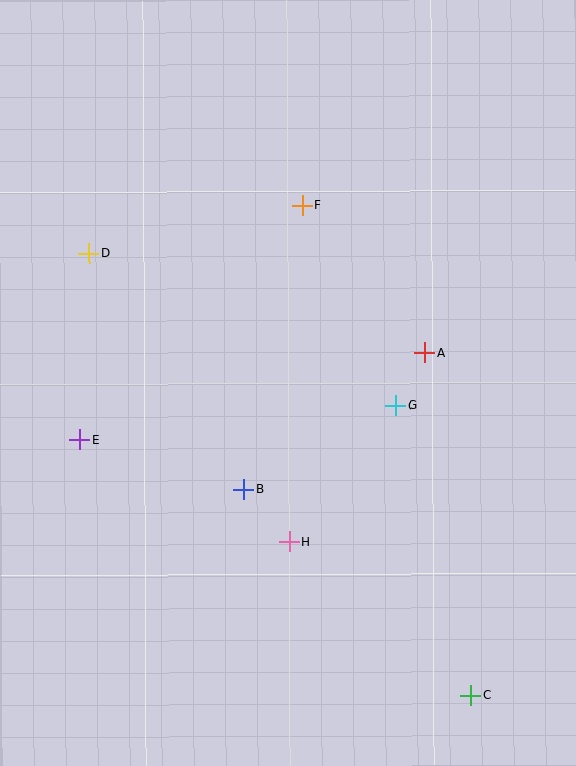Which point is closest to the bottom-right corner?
Point C is closest to the bottom-right corner.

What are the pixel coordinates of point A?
Point A is at (425, 353).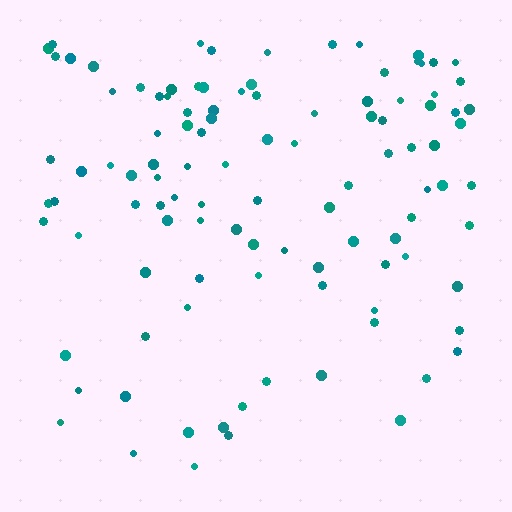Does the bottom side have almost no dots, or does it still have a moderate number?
Still a moderate number, just noticeably fewer than the top.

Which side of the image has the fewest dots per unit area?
The bottom.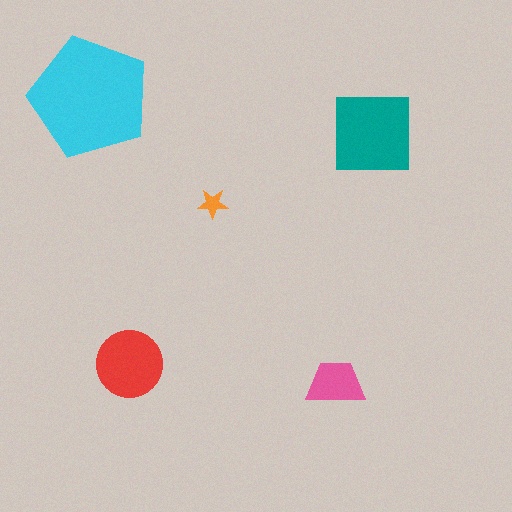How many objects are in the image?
There are 5 objects in the image.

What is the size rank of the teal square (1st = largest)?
2nd.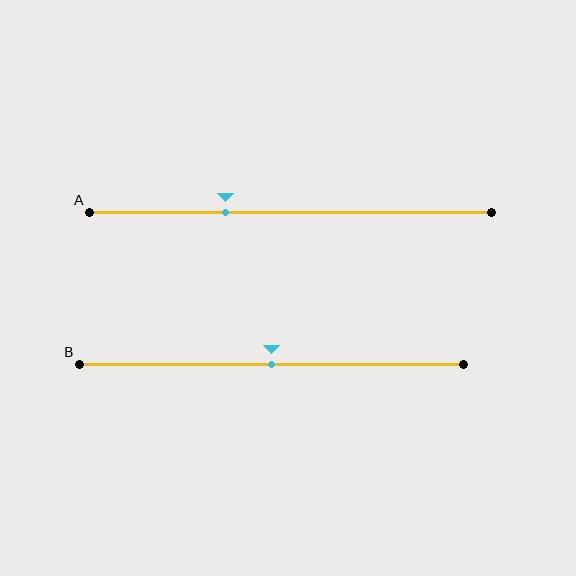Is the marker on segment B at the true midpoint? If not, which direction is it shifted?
Yes, the marker on segment B is at the true midpoint.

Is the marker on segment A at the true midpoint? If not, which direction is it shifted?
No, the marker on segment A is shifted to the left by about 16% of the segment length.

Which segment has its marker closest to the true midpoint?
Segment B has its marker closest to the true midpoint.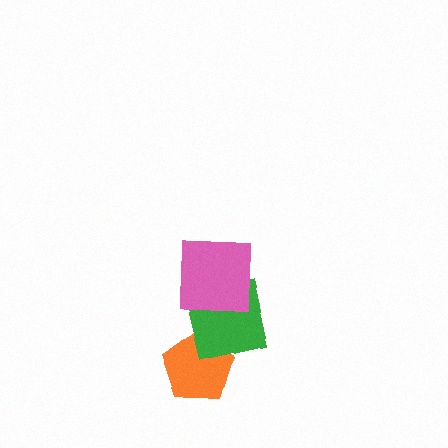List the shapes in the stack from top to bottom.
From top to bottom: the pink square, the green square, the orange pentagon.